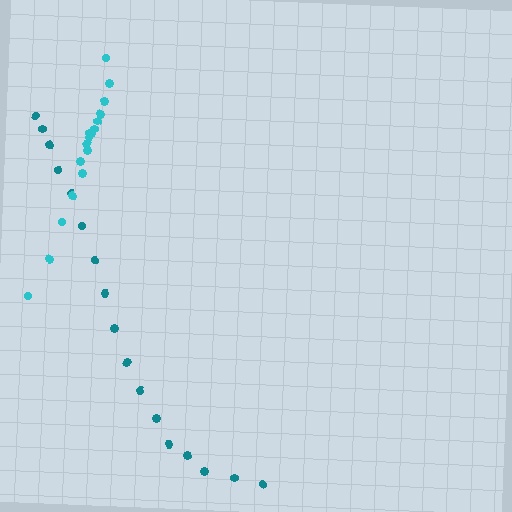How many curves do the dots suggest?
There are 2 distinct paths.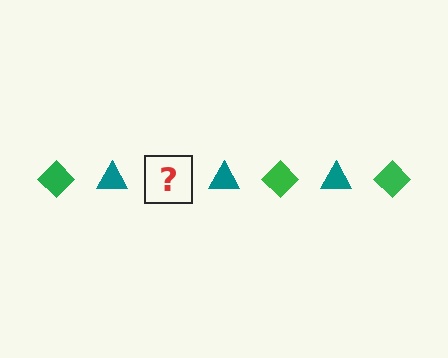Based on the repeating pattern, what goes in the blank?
The blank should be a green diamond.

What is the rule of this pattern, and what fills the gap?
The rule is that the pattern alternates between green diamond and teal triangle. The gap should be filled with a green diamond.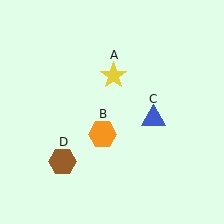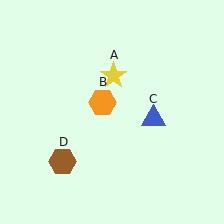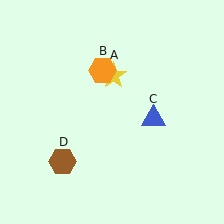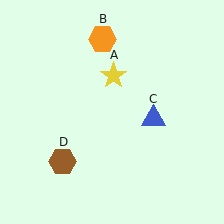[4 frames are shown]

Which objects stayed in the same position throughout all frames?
Yellow star (object A) and blue triangle (object C) and brown hexagon (object D) remained stationary.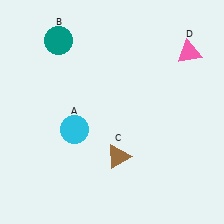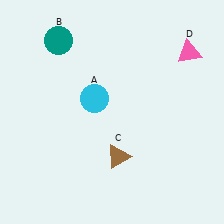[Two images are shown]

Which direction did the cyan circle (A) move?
The cyan circle (A) moved up.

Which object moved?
The cyan circle (A) moved up.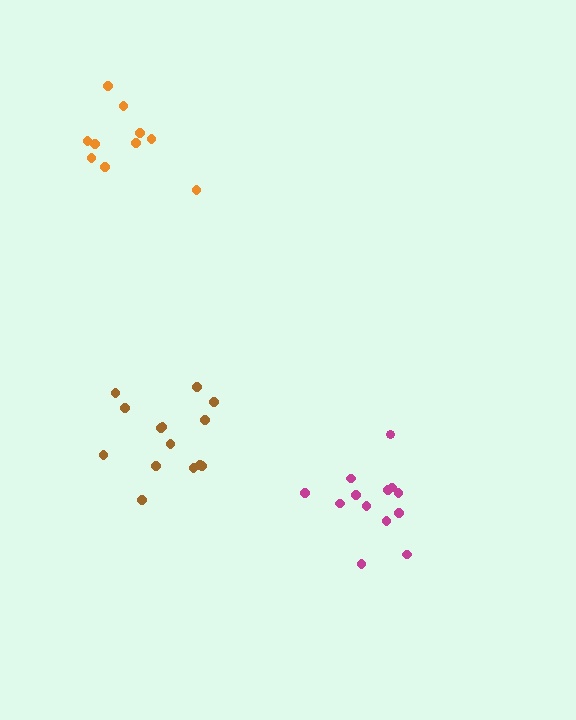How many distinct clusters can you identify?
There are 3 distinct clusters.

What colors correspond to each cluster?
The clusters are colored: magenta, brown, orange.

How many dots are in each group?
Group 1: 13 dots, Group 2: 14 dots, Group 3: 10 dots (37 total).